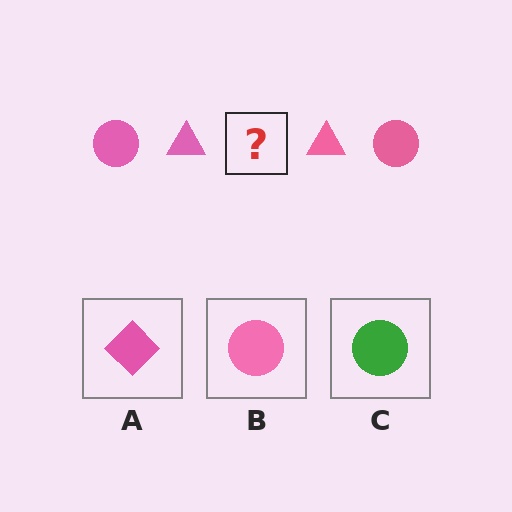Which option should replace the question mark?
Option B.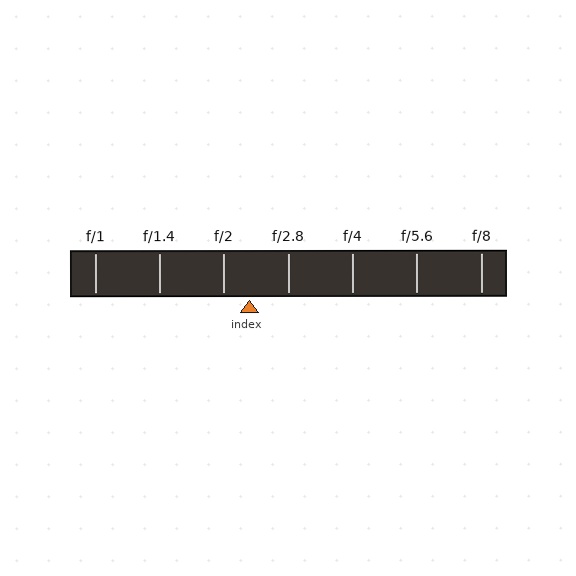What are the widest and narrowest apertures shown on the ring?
The widest aperture shown is f/1 and the narrowest is f/8.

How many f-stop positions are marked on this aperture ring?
There are 7 f-stop positions marked.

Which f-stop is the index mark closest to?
The index mark is closest to f/2.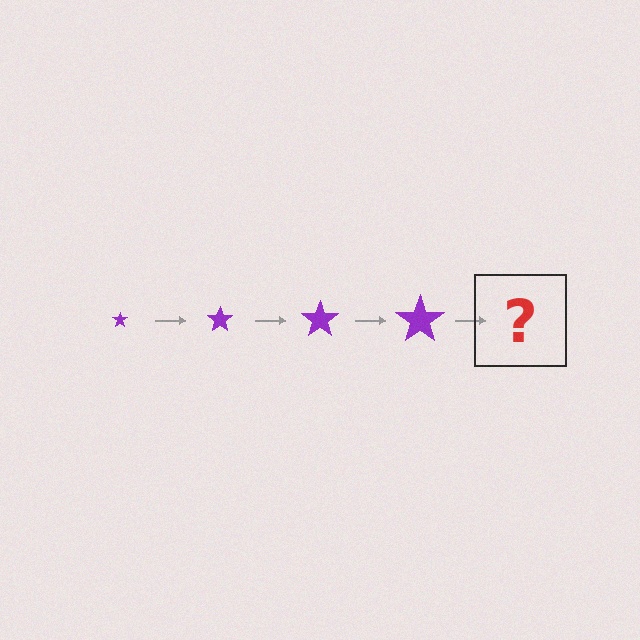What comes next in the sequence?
The next element should be a purple star, larger than the previous one.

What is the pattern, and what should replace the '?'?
The pattern is that the star gets progressively larger each step. The '?' should be a purple star, larger than the previous one.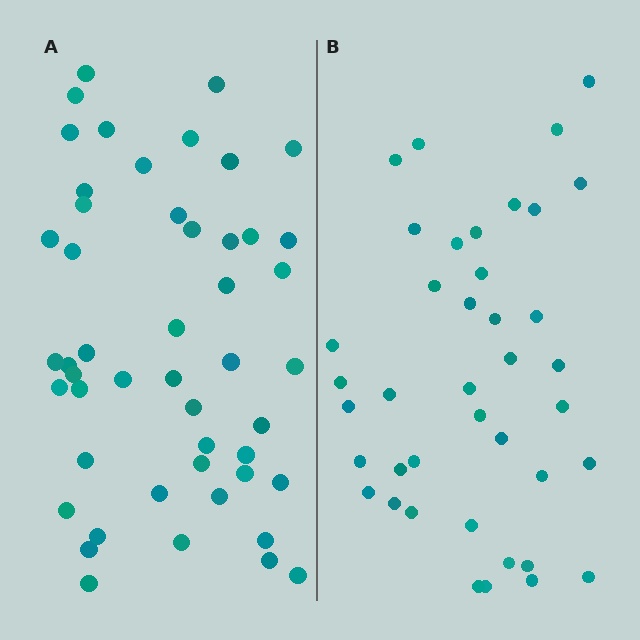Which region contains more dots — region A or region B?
Region A (the left region) has more dots.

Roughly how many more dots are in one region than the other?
Region A has roughly 8 or so more dots than region B.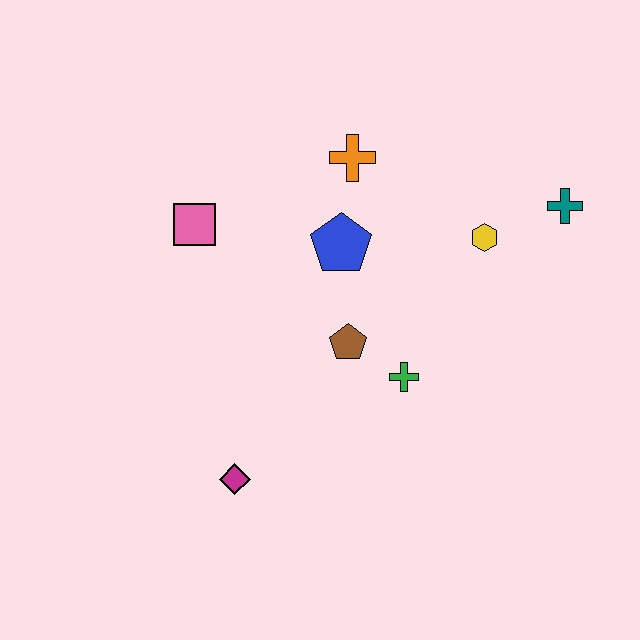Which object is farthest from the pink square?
The teal cross is farthest from the pink square.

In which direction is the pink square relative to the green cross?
The pink square is to the left of the green cross.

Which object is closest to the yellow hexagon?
The teal cross is closest to the yellow hexagon.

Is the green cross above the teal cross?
No